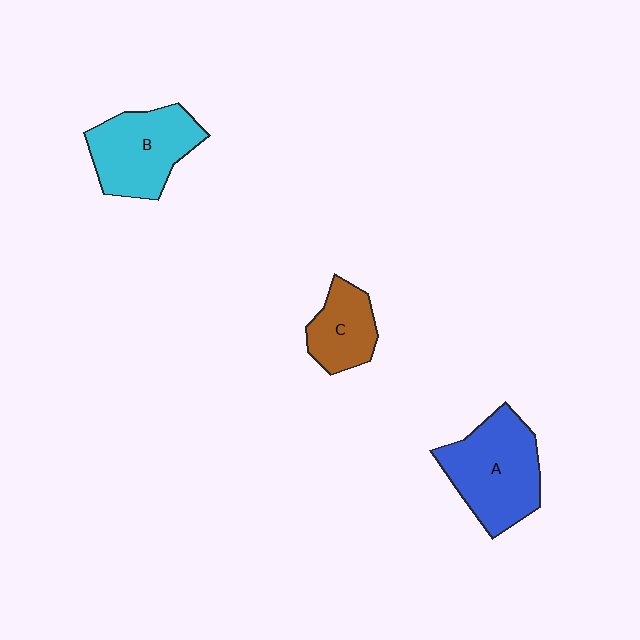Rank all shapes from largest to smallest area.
From largest to smallest: A (blue), B (cyan), C (brown).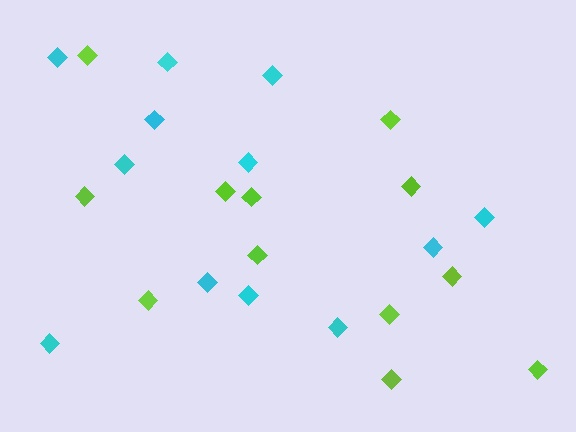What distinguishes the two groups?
There are 2 groups: one group of cyan diamonds (12) and one group of lime diamonds (12).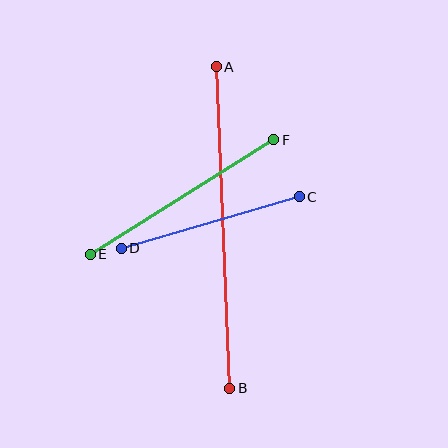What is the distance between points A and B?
The distance is approximately 322 pixels.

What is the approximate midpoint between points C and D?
The midpoint is at approximately (210, 222) pixels.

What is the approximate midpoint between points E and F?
The midpoint is at approximately (182, 197) pixels.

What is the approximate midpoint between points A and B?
The midpoint is at approximately (223, 227) pixels.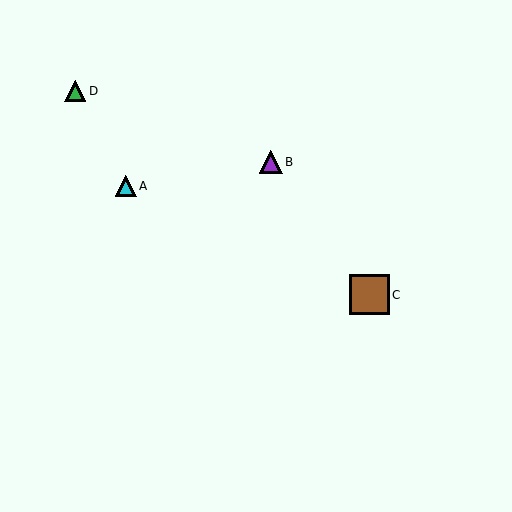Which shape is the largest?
The brown square (labeled C) is the largest.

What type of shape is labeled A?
Shape A is a cyan triangle.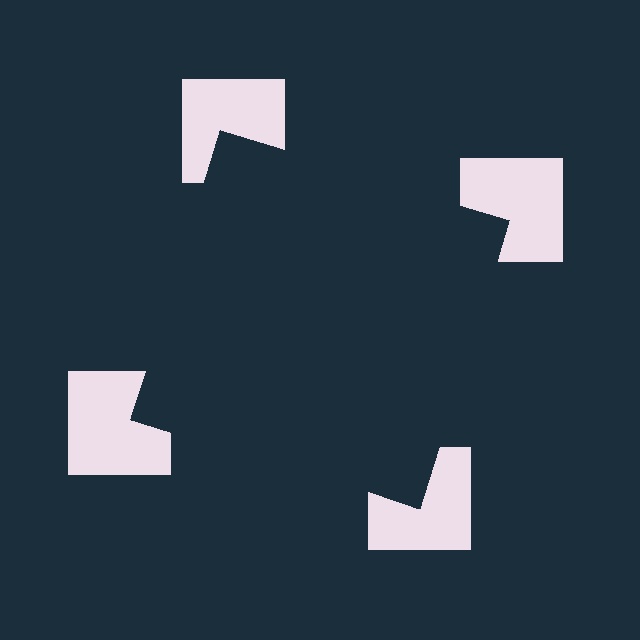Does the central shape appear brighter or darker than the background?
It typically appears slightly darker than the background, even though no actual brightness change is drawn.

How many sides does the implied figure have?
4 sides.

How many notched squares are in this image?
There are 4 — one at each vertex of the illusory square.